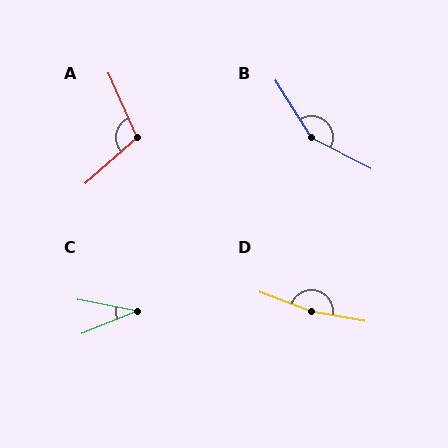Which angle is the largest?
D, at approximately 169 degrees.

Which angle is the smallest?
C, at approximately 33 degrees.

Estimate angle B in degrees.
Approximately 149 degrees.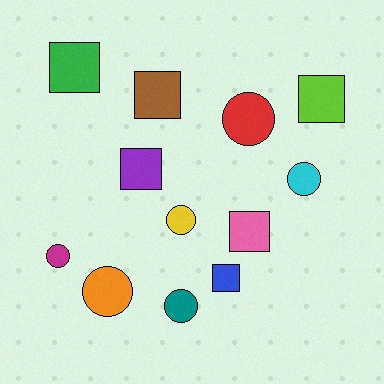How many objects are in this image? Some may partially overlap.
There are 12 objects.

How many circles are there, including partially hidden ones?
There are 6 circles.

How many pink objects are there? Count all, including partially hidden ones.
There is 1 pink object.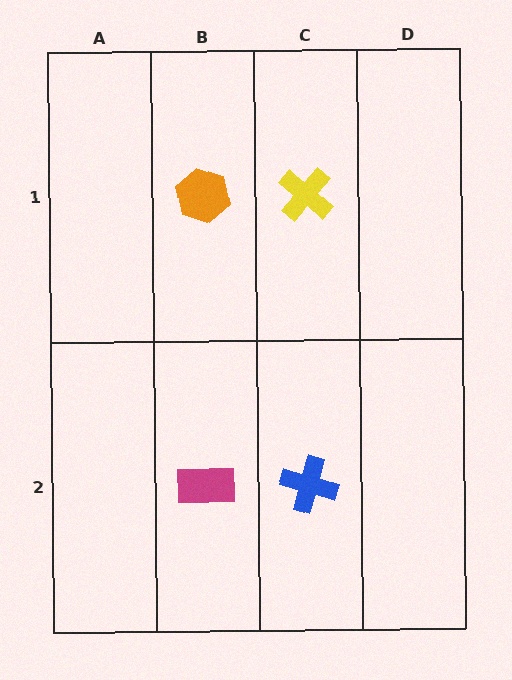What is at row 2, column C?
A blue cross.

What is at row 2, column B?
A magenta rectangle.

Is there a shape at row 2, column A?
No, that cell is empty.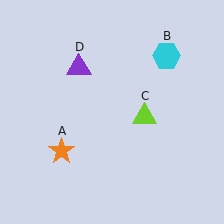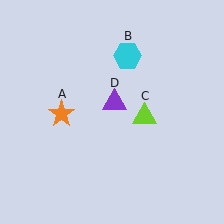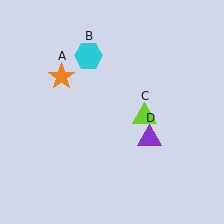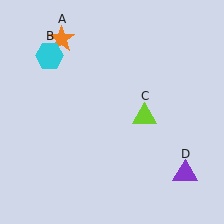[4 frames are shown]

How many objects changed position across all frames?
3 objects changed position: orange star (object A), cyan hexagon (object B), purple triangle (object D).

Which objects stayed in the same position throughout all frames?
Lime triangle (object C) remained stationary.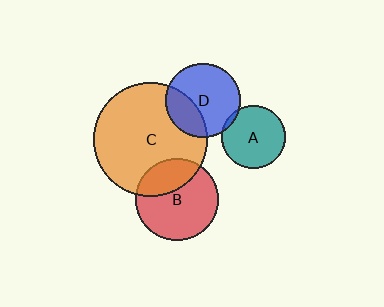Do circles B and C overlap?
Yes.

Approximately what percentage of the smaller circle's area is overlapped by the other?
Approximately 30%.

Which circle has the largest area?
Circle C (orange).